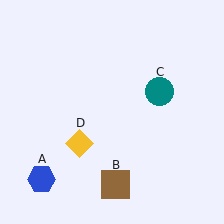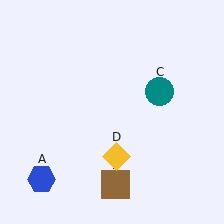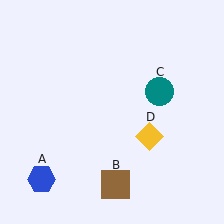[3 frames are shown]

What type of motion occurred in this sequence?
The yellow diamond (object D) rotated counterclockwise around the center of the scene.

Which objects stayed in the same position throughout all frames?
Blue hexagon (object A) and brown square (object B) and teal circle (object C) remained stationary.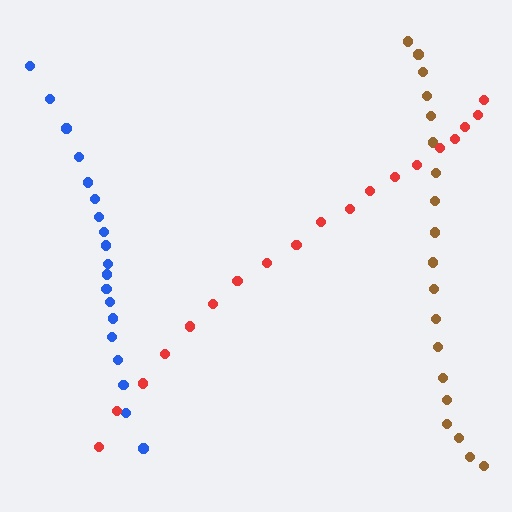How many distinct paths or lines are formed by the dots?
There are 3 distinct paths.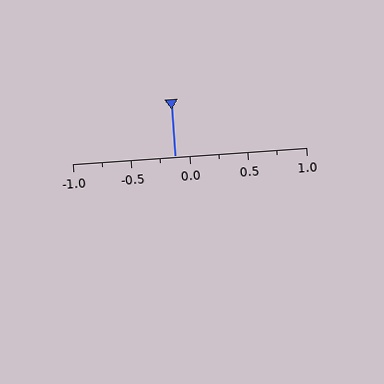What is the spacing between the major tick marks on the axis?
The major ticks are spaced 0.5 apart.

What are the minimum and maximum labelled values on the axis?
The axis runs from -1.0 to 1.0.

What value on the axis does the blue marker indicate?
The marker indicates approximately -0.12.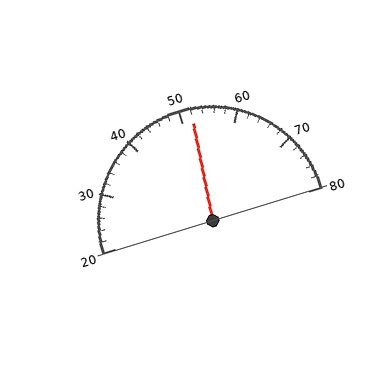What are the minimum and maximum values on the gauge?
The gauge ranges from 20 to 80.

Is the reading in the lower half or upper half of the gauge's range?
The reading is in the upper half of the range (20 to 80).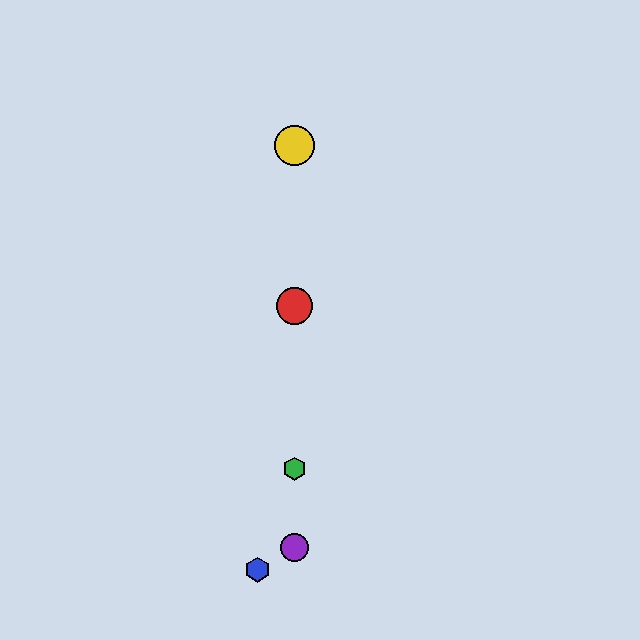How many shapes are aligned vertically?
4 shapes (the red circle, the green hexagon, the yellow circle, the purple circle) are aligned vertically.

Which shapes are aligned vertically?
The red circle, the green hexagon, the yellow circle, the purple circle are aligned vertically.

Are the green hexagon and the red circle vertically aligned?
Yes, both are at x≈295.